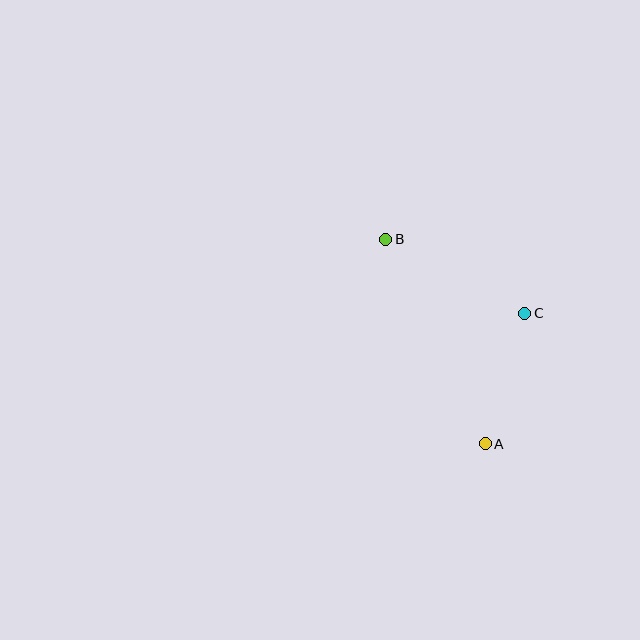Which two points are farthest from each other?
Points A and B are farthest from each other.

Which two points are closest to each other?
Points A and C are closest to each other.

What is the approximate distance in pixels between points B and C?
The distance between B and C is approximately 157 pixels.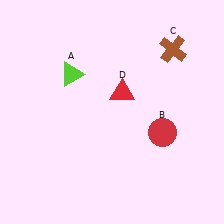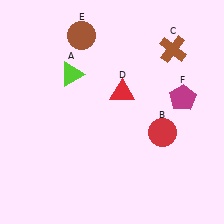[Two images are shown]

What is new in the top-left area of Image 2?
A brown circle (E) was added in the top-left area of Image 2.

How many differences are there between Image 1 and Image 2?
There are 2 differences between the two images.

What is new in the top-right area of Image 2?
A magenta pentagon (F) was added in the top-right area of Image 2.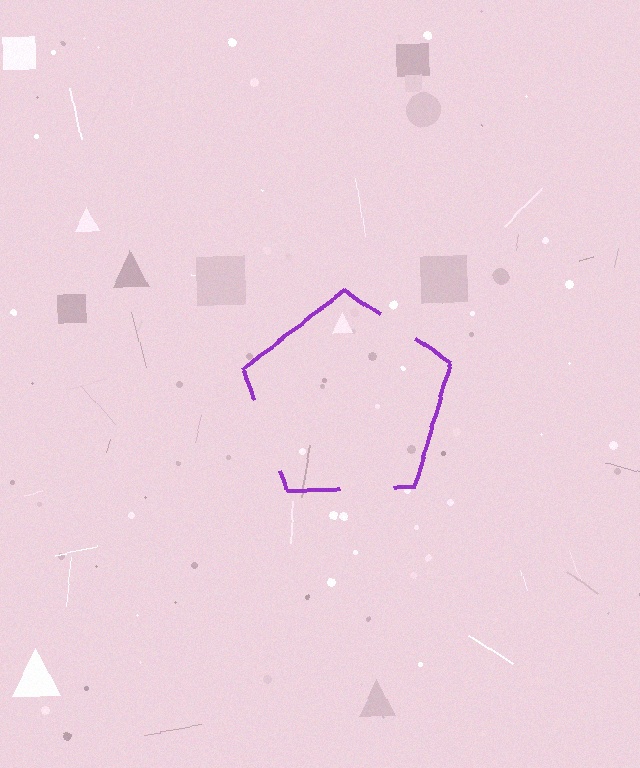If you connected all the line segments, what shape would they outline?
They would outline a pentagon.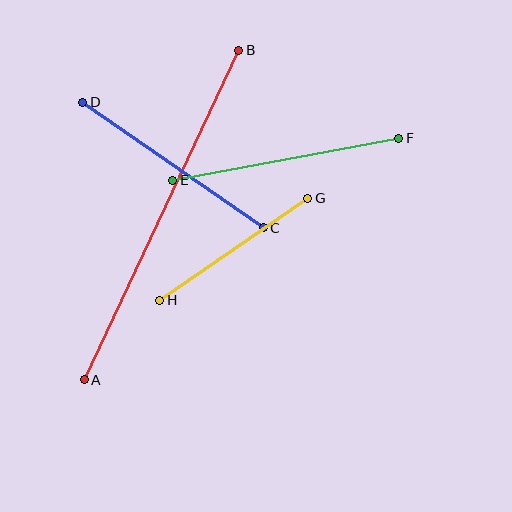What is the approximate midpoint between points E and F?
The midpoint is at approximately (286, 159) pixels.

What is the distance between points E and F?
The distance is approximately 230 pixels.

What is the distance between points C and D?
The distance is approximately 220 pixels.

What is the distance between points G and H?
The distance is approximately 180 pixels.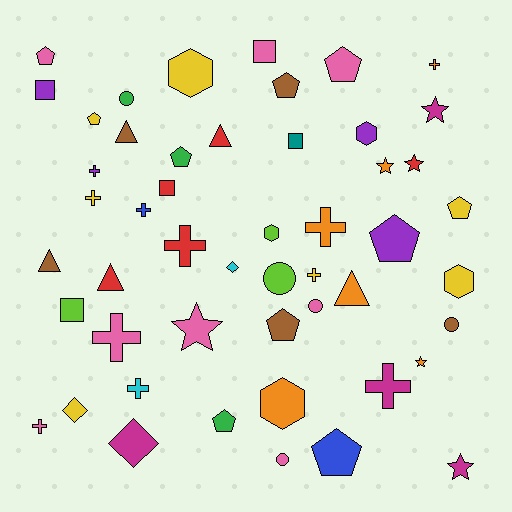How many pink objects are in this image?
There are 8 pink objects.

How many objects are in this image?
There are 50 objects.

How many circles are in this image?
There are 5 circles.